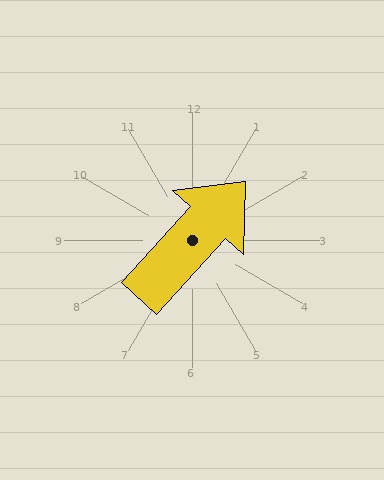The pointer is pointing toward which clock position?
Roughly 1 o'clock.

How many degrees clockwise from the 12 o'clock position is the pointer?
Approximately 42 degrees.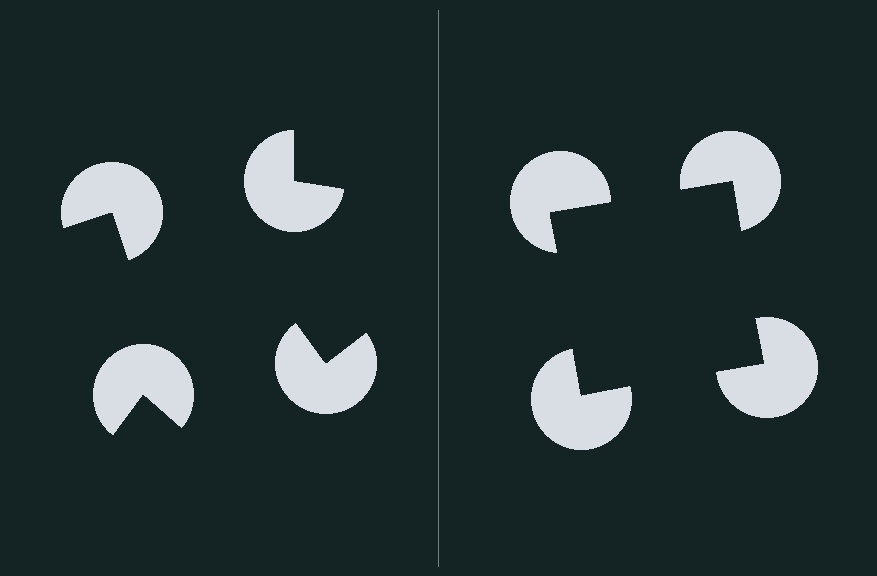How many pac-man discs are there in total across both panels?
8 — 4 on each side.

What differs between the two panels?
The pac-man discs are positioned identically on both sides; only the wedge orientations differ. On the right they align to a square; on the left they are misaligned.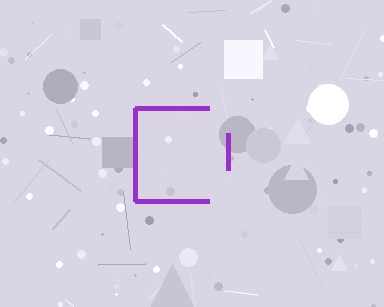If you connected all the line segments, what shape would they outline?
They would outline a square.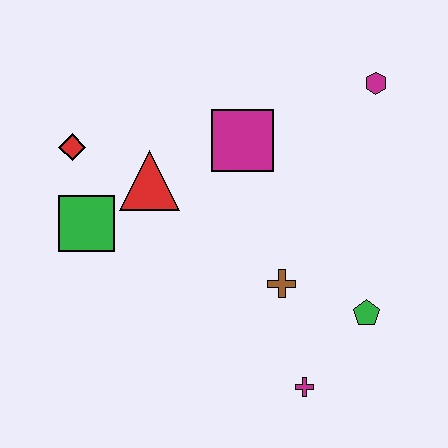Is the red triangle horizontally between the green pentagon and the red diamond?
Yes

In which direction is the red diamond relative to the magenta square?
The red diamond is to the left of the magenta square.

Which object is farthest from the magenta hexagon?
The green square is farthest from the magenta hexagon.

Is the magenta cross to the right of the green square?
Yes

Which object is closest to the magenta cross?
The green pentagon is closest to the magenta cross.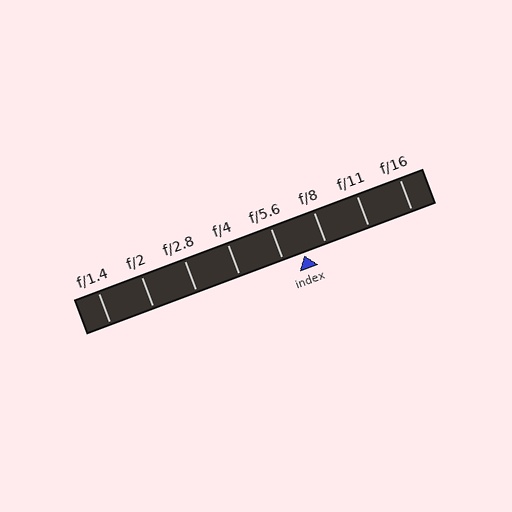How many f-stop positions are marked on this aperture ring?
There are 8 f-stop positions marked.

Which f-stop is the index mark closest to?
The index mark is closest to f/5.6.